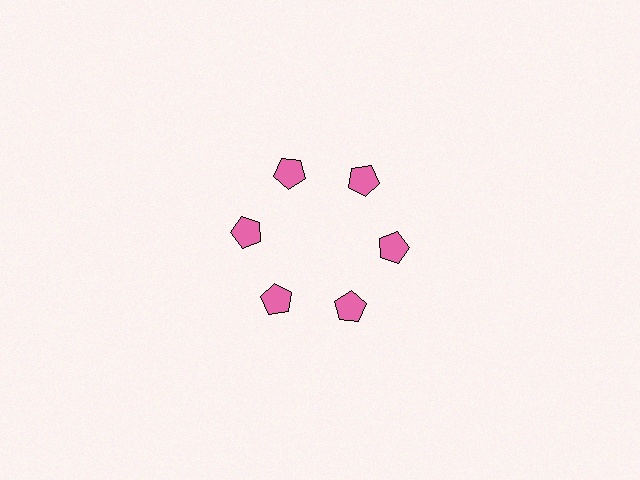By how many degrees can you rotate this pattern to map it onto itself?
The pattern maps onto itself every 60 degrees of rotation.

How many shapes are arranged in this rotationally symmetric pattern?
There are 6 shapes, arranged in 6 groups of 1.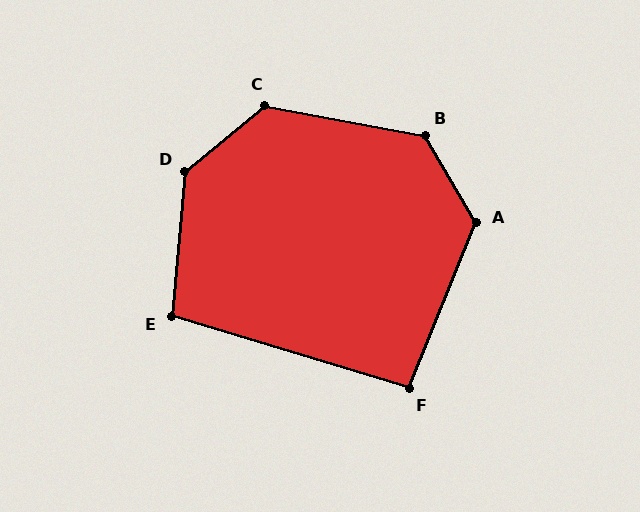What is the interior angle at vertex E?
Approximately 102 degrees (obtuse).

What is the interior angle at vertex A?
Approximately 128 degrees (obtuse).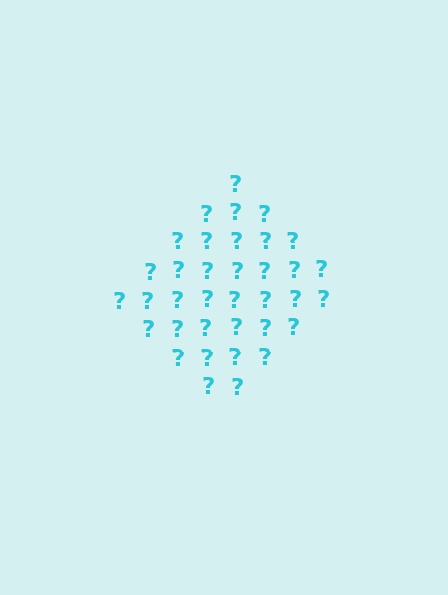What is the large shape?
The large shape is a diamond.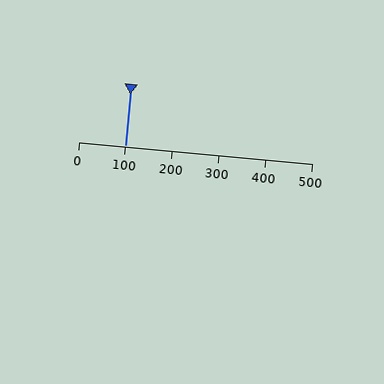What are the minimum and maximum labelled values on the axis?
The axis runs from 0 to 500.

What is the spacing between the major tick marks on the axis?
The major ticks are spaced 100 apart.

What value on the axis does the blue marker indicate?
The marker indicates approximately 100.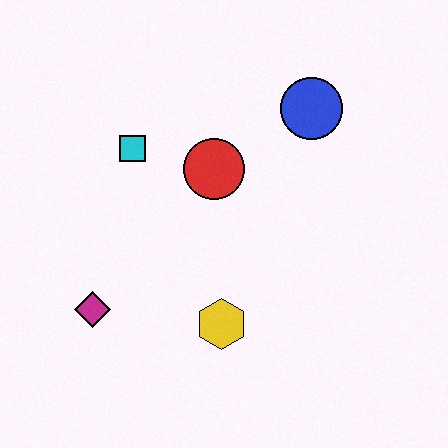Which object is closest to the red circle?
The cyan square is closest to the red circle.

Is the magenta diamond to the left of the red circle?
Yes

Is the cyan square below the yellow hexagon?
No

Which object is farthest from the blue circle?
The magenta diamond is farthest from the blue circle.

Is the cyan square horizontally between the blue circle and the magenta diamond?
Yes